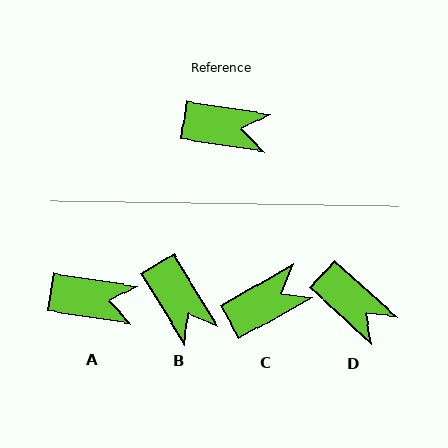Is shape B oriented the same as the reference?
No, it is off by about 50 degrees.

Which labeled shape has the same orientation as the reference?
A.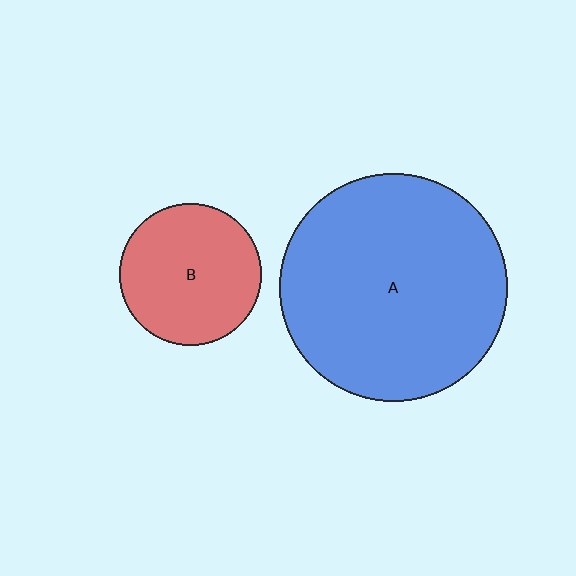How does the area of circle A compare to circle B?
Approximately 2.6 times.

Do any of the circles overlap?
No, none of the circles overlap.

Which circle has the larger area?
Circle A (blue).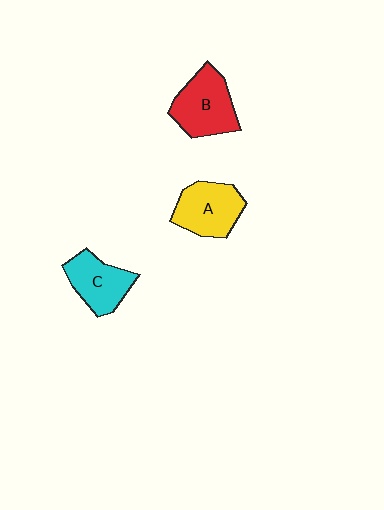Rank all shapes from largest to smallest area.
From largest to smallest: B (red), A (yellow), C (cyan).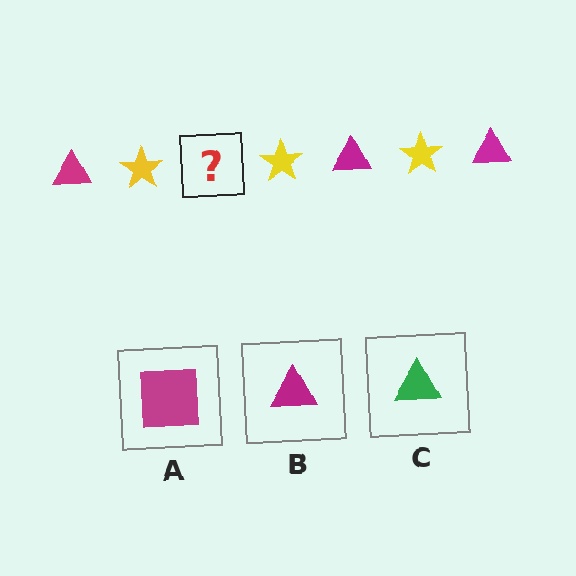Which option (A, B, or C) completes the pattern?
B.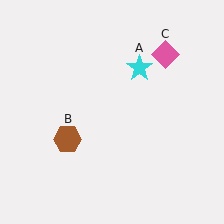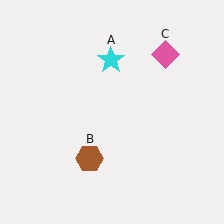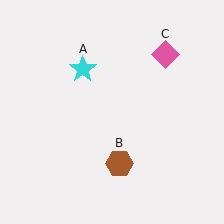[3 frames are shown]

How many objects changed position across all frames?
2 objects changed position: cyan star (object A), brown hexagon (object B).